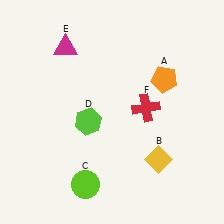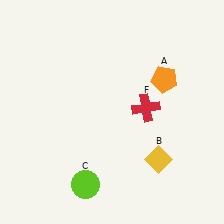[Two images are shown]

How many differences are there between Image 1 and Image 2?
There are 2 differences between the two images.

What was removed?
The magenta triangle (E), the lime hexagon (D) were removed in Image 2.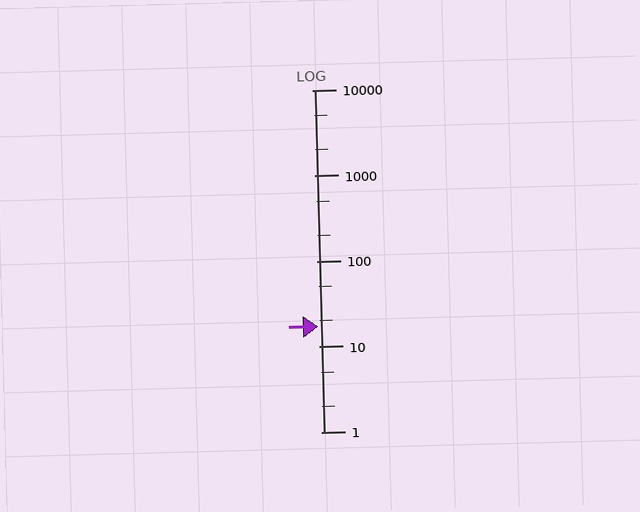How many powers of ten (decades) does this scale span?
The scale spans 4 decades, from 1 to 10000.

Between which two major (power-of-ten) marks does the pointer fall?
The pointer is between 10 and 100.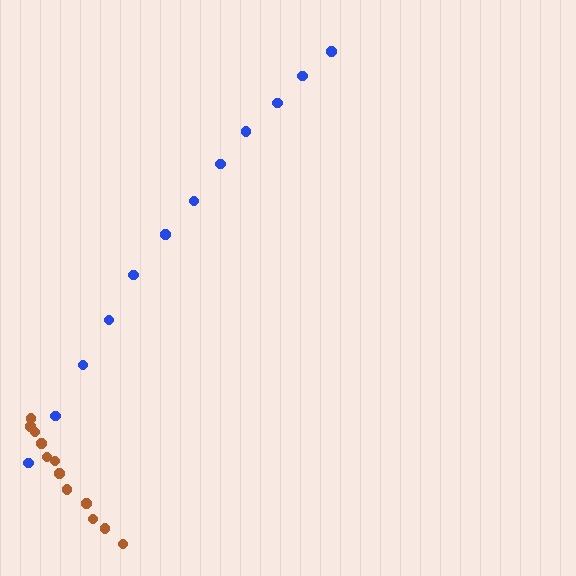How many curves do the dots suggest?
There are 2 distinct paths.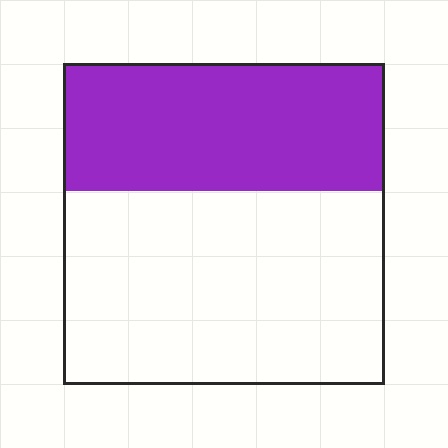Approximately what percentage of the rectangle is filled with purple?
Approximately 40%.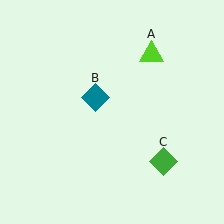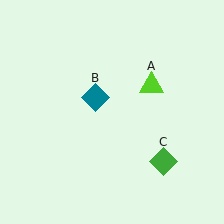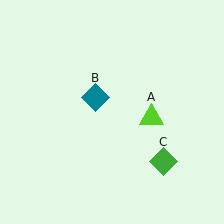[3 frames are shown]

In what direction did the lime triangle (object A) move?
The lime triangle (object A) moved down.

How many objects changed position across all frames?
1 object changed position: lime triangle (object A).